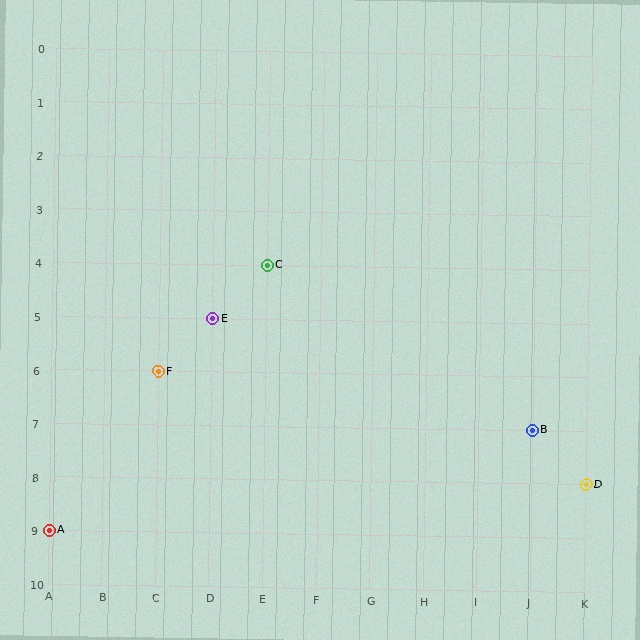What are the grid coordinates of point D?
Point D is at grid coordinates (K, 8).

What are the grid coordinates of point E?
Point E is at grid coordinates (D, 5).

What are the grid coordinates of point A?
Point A is at grid coordinates (A, 9).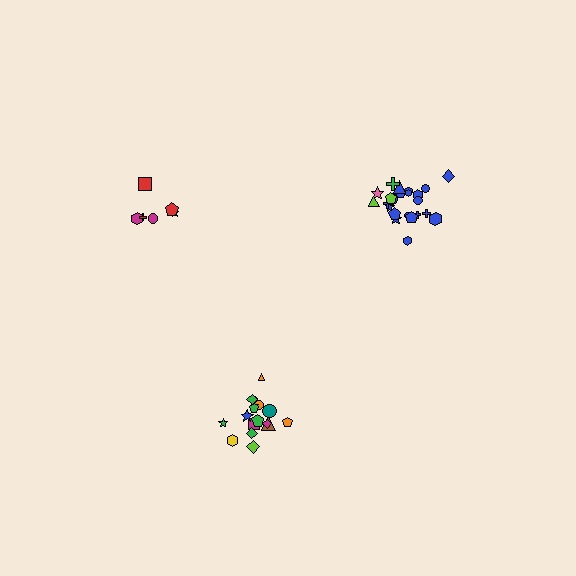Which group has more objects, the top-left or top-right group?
The top-right group.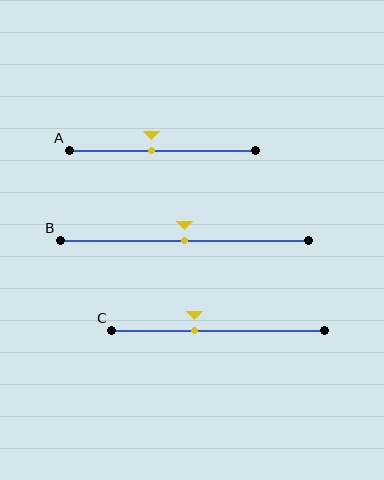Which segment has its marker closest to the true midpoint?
Segment B has its marker closest to the true midpoint.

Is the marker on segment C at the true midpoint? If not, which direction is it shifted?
No, the marker on segment C is shifted to the left by about 11% of the segment length.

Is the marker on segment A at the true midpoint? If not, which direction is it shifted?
No, the marker on segment A is shifted to the left by about 6% of the segment length.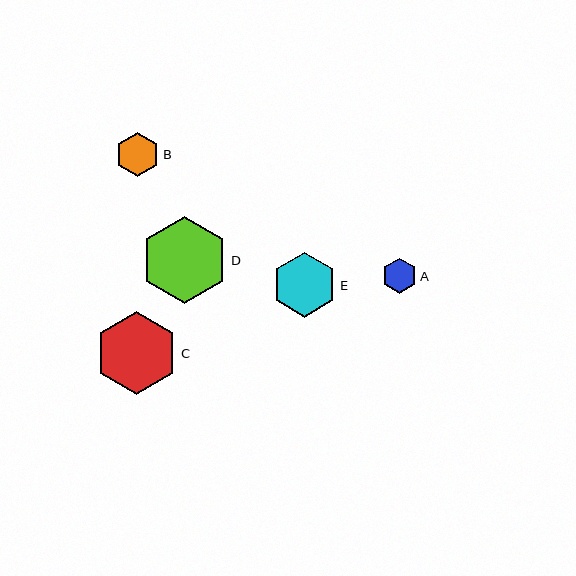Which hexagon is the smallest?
Hexagon A is the smallest with a size of approximately 35 pixels.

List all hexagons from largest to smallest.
From largest to smallest: D, C, E, B, A.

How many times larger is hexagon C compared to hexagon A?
Hexagon C is approximately 2.3 times the size of hexagon A.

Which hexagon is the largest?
Hexagon D is the largest with a size of approximately 87 pixels.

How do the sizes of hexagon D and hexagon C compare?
Hexagon D and hexagon C are approximately the same size.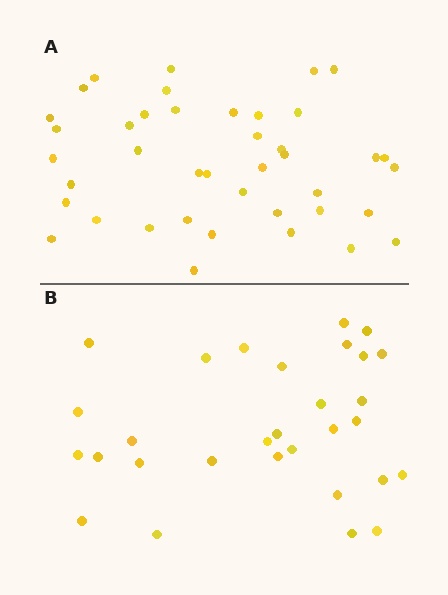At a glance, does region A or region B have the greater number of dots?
Region A (the top region) has more dots.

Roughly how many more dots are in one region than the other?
Region A has roughly 12 or so more dots than region B.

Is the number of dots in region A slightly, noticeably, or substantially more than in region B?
Region A has noticeably more, but not dramatically so. The ratio is roughly 1.4 to 1.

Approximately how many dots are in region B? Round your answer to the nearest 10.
About 30 dots.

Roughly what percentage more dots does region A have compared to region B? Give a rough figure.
About 35% more.